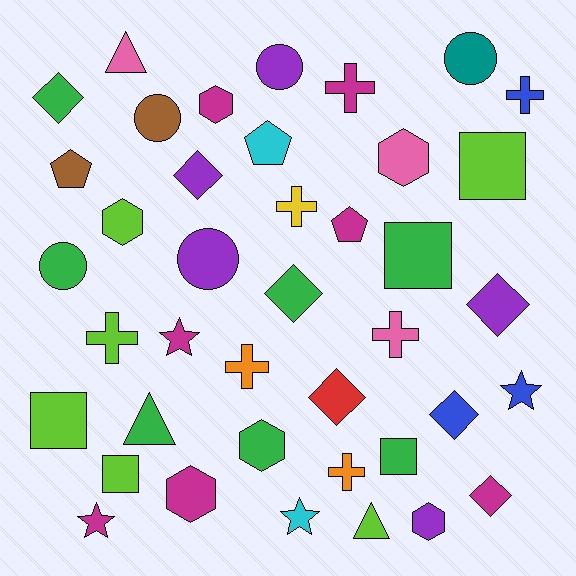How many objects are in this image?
There are 40 objects.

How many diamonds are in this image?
There are 7 diamonds.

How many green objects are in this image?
There are 7 green objects.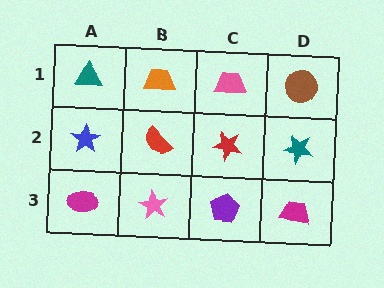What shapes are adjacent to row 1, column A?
A blue star (row 2, column A), an orange trapezoid (row 1, column B).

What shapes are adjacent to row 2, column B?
An orange trapezoid (row 1, column B), a pink star (row 3, column B), a blue star (row 2, column A), a red star (row 2, column C).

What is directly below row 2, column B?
A pink star.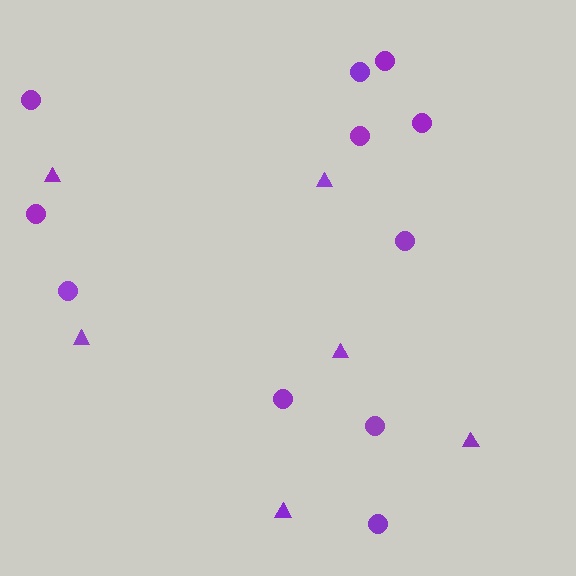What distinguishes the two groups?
There are 2 groups: one group of triangles (6) and one group of circles (11).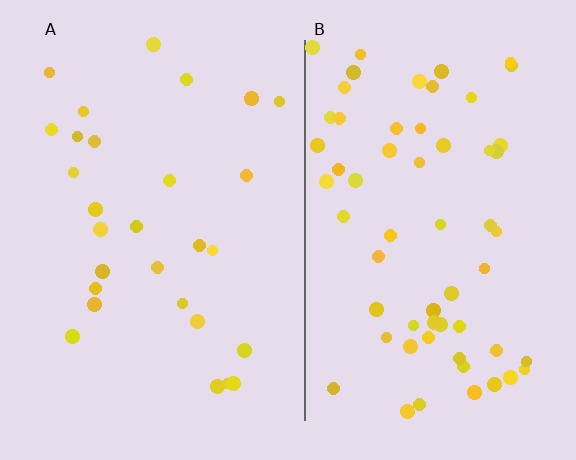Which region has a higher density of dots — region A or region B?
B (the right).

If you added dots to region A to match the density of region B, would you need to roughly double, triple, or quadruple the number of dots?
Approximately double.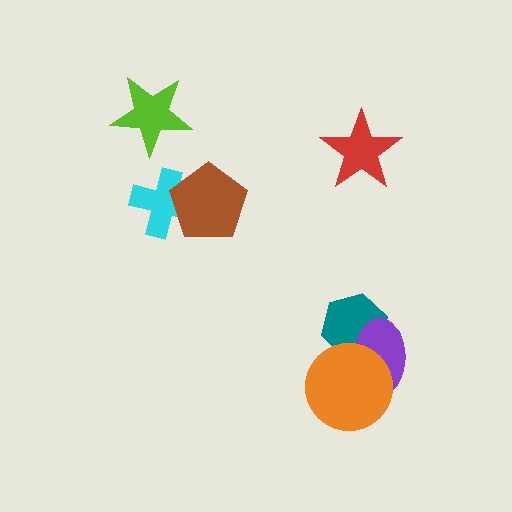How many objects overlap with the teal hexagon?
2 objects overlap with the teal hexagon.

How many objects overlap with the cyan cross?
1 object overlaps with the cyan cross.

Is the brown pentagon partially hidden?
No, no other shape covers it.